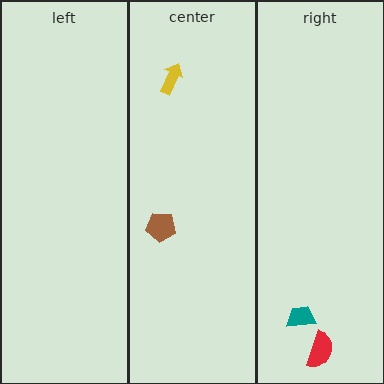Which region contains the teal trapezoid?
The right region.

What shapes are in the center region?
The brown pentagon, the yellow arrow.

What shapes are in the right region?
The teal trapezoid, the red semicircle.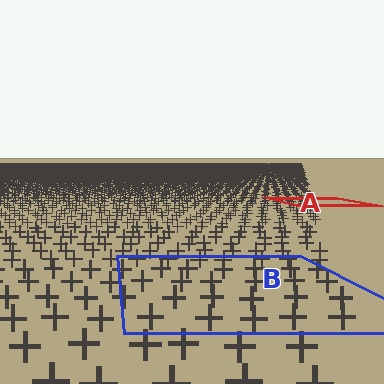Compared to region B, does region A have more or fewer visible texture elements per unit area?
Region A has more texture elements per unit area — they are packed more densely because it is farther away.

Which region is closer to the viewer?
Region B is closer. The texture elements there are larger and more spread out.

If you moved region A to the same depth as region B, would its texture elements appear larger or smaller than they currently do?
They would appear larger. At a closer depth, the same texture elements are projected at a bigger on-screen size.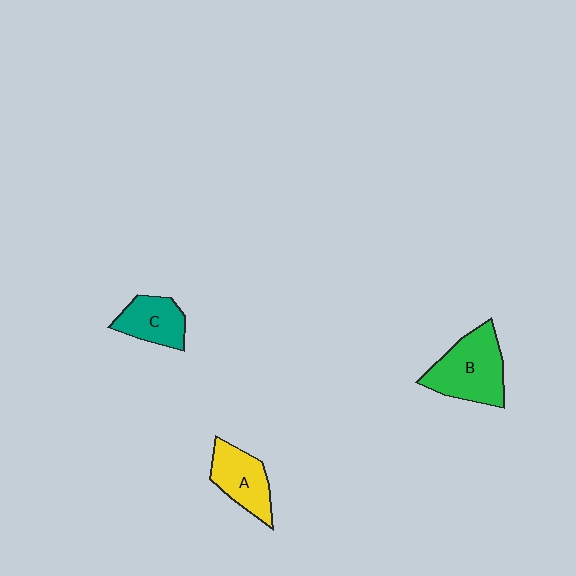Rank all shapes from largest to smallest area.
From largest to smallest: B (green), A (yellow), C (teal).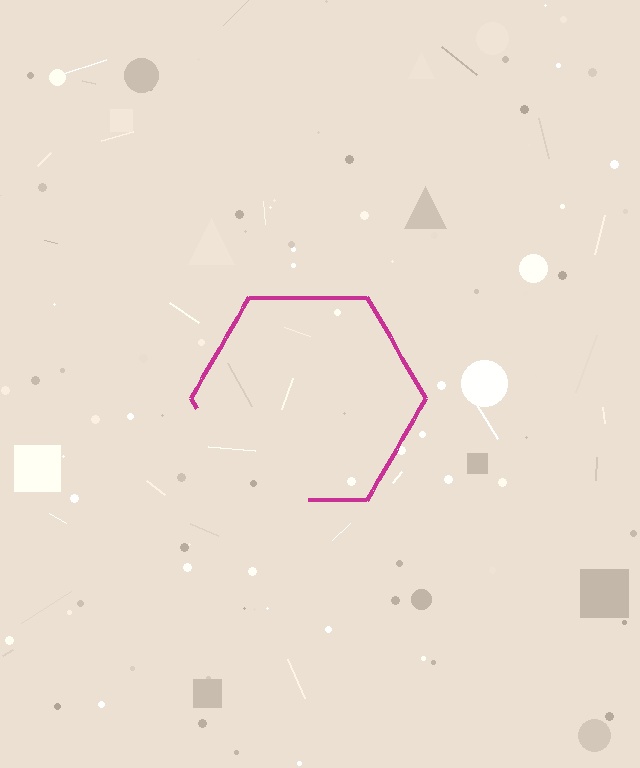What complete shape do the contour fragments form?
The contour fragments form a hexagon.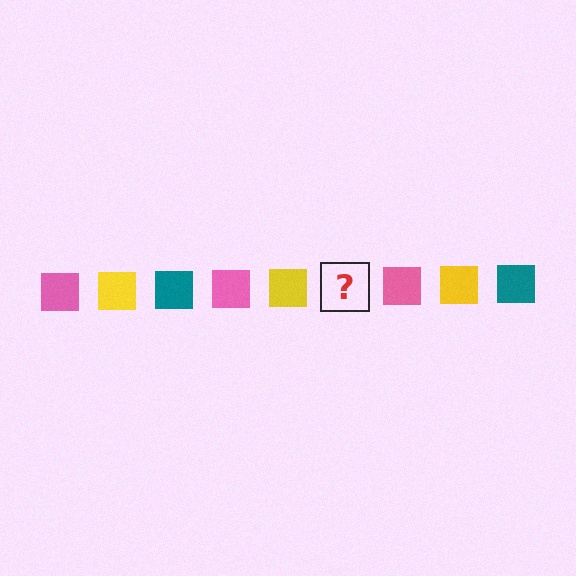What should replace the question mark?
The question mark should be replaced with a teal square.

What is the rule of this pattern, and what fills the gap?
The rule is that the pattern cycles through pink, yellow, teal squares. The gap should be filled with a teal square.